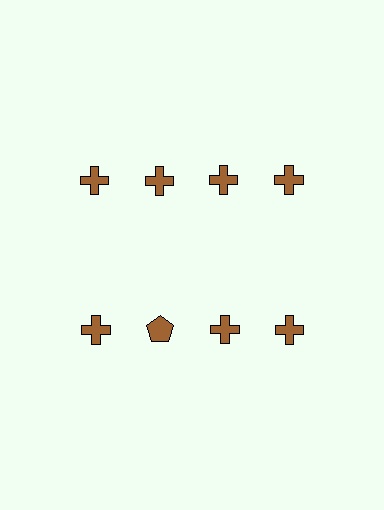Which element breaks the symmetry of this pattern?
The brown pentagon in the second row, second from left column breaks the symmetry. All other shapes are brown crosses.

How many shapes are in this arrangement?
There are 8 shapes arranged in a grid pattern.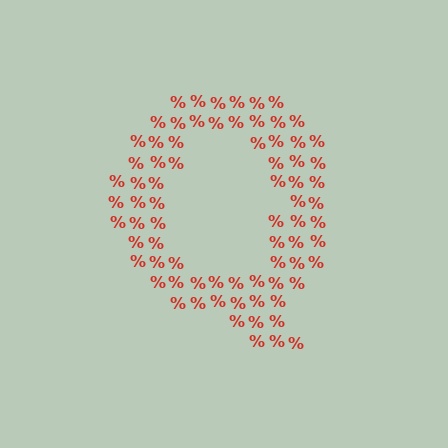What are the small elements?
The small elements are percent signs.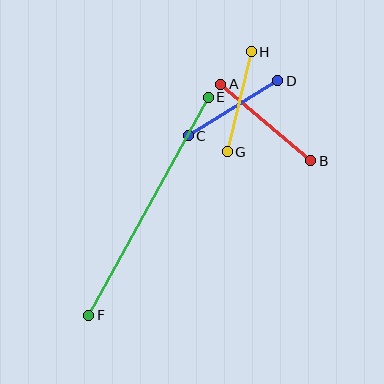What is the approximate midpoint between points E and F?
The midpoint is at approximately (149, 206) pixels.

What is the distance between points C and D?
The distance is approximately 105 pixels.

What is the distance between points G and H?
The distance is approximately 103 pixels.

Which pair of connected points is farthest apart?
Points E and F are farthest apart.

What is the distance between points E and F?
The distance is approximately 248 pixels.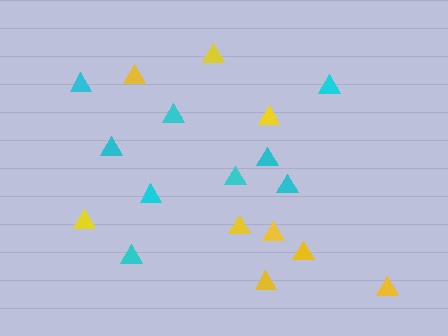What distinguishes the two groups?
There are 2 groups: one group of yellow triangles (9) and one group of cyan triangles (9).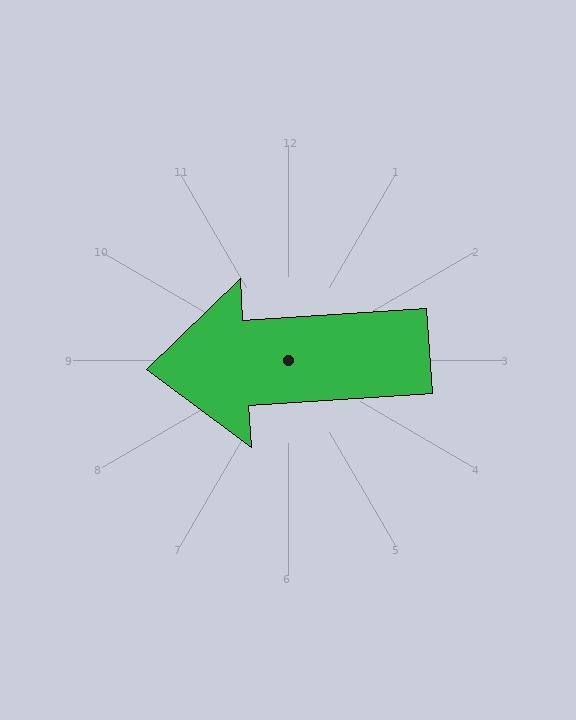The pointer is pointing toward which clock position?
Roughly 9 o'clock.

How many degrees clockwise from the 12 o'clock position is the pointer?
Approximately 266 degrees.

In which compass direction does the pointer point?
West.